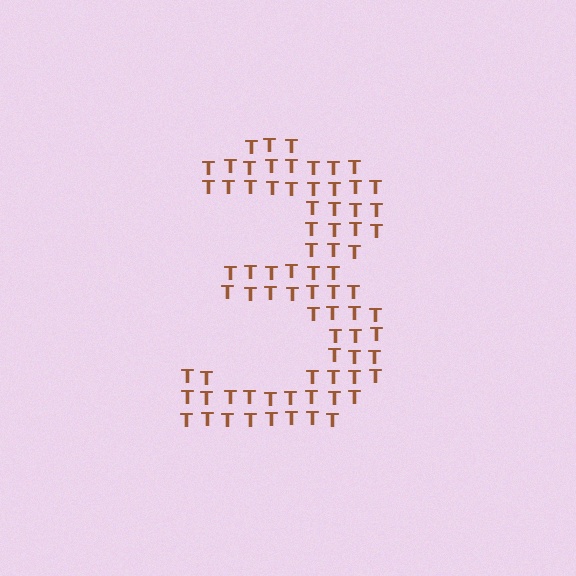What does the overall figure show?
The overall figure shows the digit 3.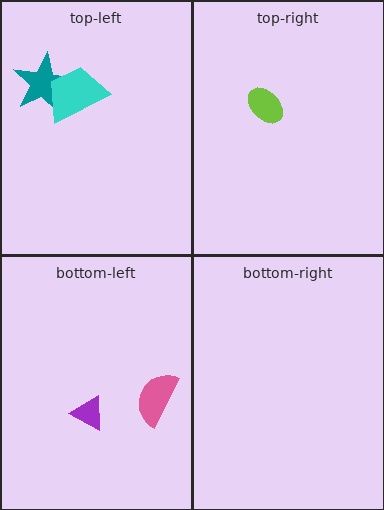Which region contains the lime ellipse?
The top-right region.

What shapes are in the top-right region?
The lime ellipse.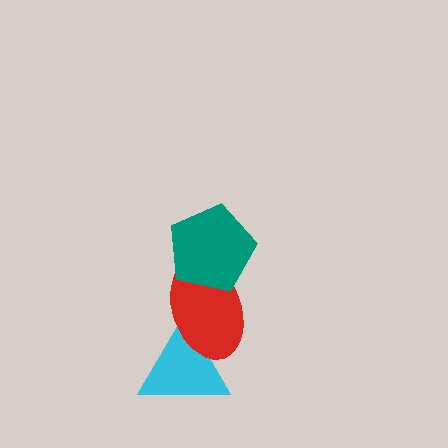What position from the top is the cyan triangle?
The cyan triangle is 3rd from the top.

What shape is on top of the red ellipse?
The teal pentagon is on top of the red ellipse.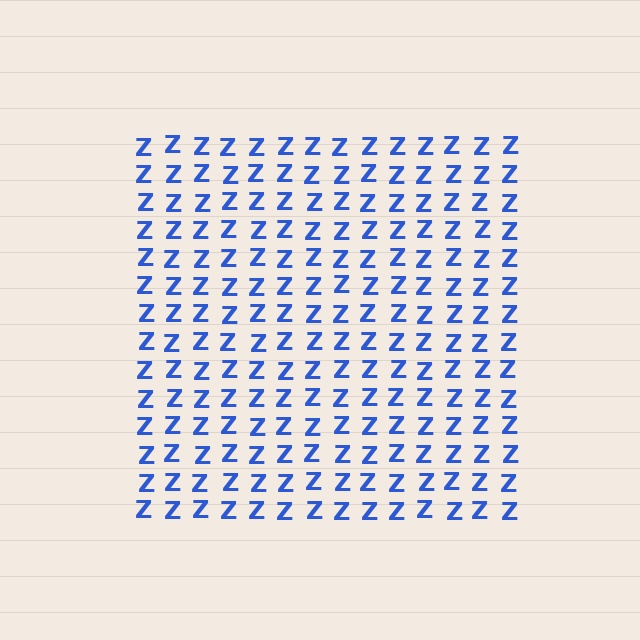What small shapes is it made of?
It is made of small letter Z's.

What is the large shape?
The large shape is a square.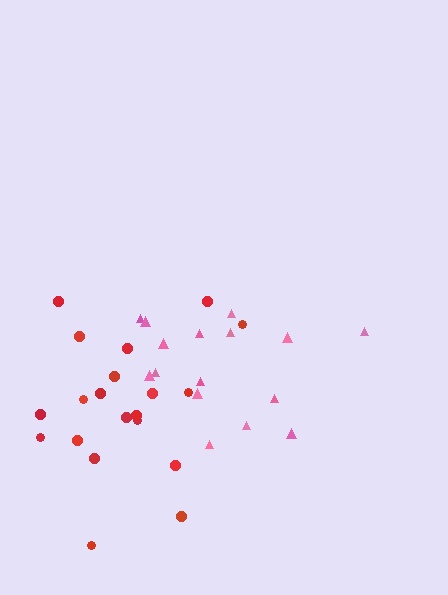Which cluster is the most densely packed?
Pink.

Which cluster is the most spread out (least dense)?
Red.